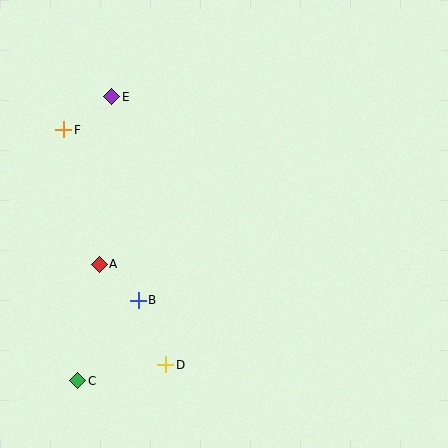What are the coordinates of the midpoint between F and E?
The midpoint between F and E is at (88, 113).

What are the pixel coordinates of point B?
Point B is at (138, 300).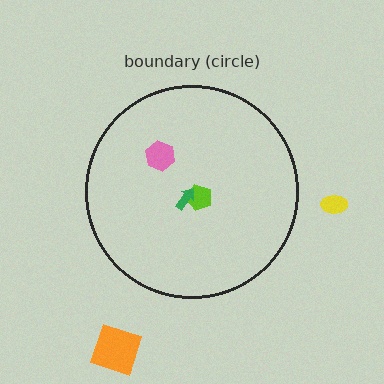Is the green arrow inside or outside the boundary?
Inside.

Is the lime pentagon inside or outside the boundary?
Inside.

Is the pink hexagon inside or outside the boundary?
Inside.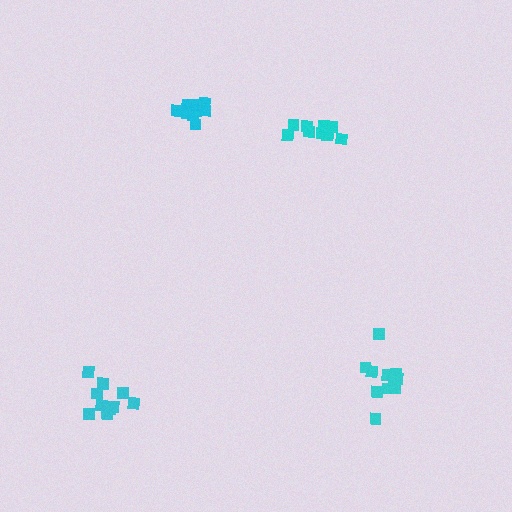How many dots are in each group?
Group 1: 10 dots, Group 2: 10 dots, Group 3: 12 dots, Group 4: 9 dots (41 total).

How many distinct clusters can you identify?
There are 4 distinct clusters.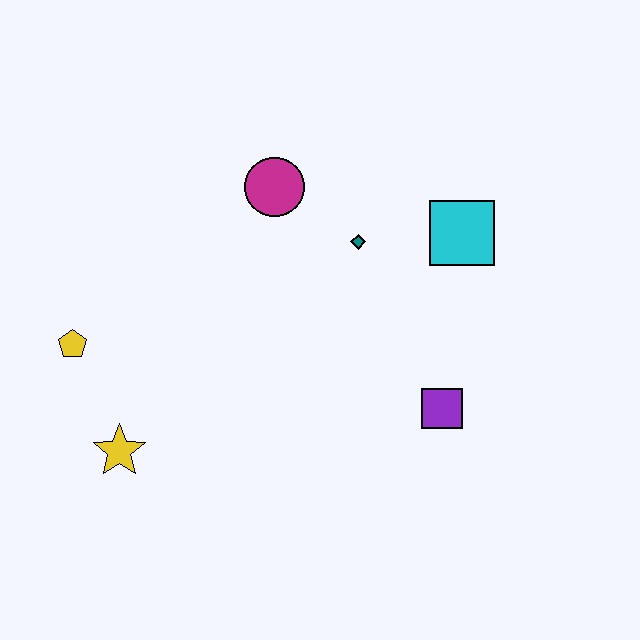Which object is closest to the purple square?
The cyan square is closest to the purple square.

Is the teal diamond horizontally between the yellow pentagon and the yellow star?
No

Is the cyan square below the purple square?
No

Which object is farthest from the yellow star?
The cyan square is farthest from the yellow star.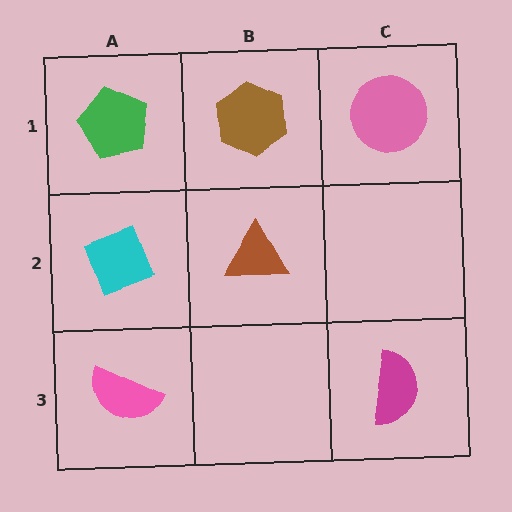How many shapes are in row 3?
2 shapes.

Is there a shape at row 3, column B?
No, that cell is empty.